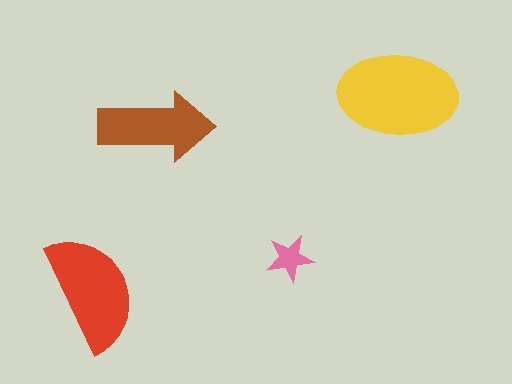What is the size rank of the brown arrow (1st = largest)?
3rd.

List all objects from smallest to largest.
The pink star, the brown arrow, the red semicircle, the yellow ellipse.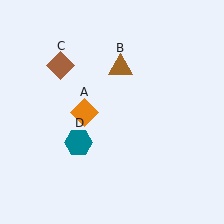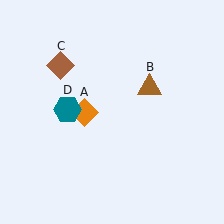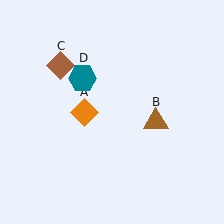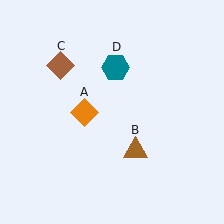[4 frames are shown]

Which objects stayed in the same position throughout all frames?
Orange diamond (object A) and brown diamond (object C) remained stationary.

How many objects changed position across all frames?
2 objects changed position: brown triangle (object B), teal hexagon (object D).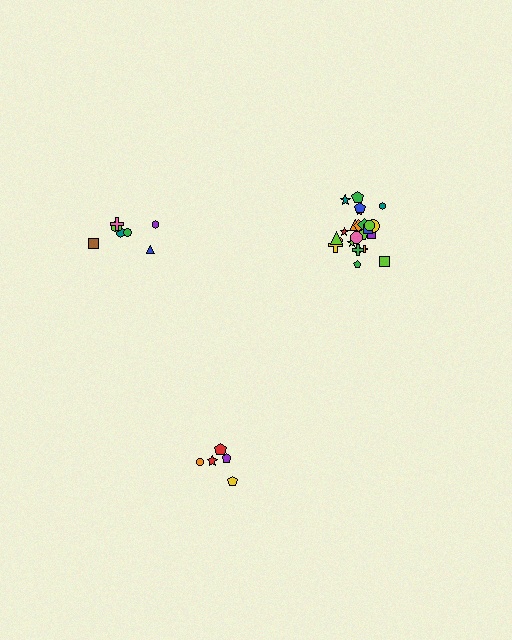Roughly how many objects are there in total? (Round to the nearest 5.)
Roughly 35 objects in total.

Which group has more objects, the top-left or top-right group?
The top-right group.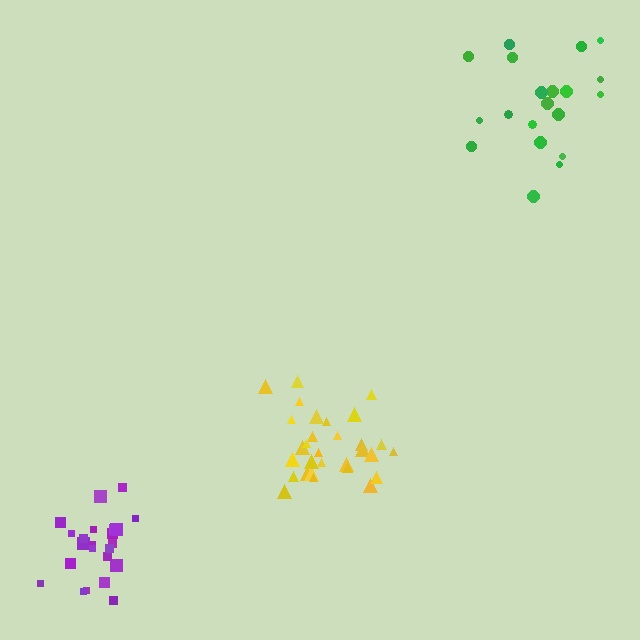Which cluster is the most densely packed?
Purple.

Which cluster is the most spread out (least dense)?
Green.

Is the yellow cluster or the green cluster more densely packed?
Yellow.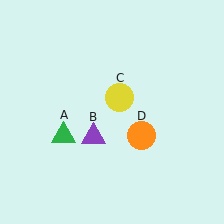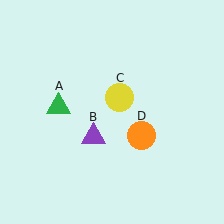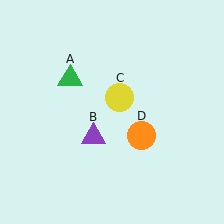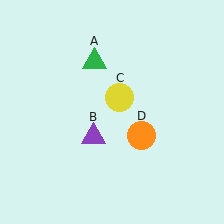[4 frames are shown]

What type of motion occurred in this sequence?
The green triangle (object A) rotated clockwise around the center of the scene.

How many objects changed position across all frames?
1 object changed position: green triangle (object A).